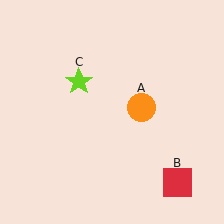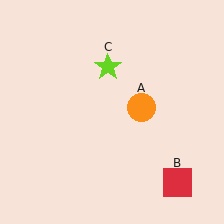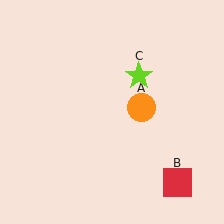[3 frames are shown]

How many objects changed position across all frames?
1 object changed position: lime star (object C).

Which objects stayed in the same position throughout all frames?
Orange circle (object A) and red square (object B) remained stationary.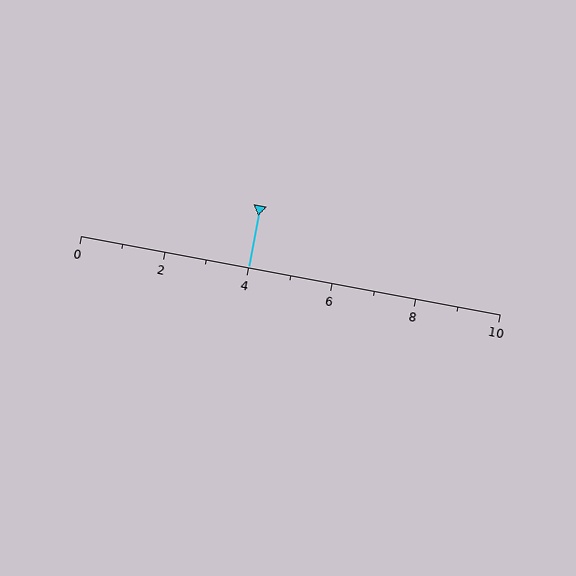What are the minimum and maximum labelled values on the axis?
The axis runs from 0 to 10.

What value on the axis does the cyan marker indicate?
The marker indicates approximately 4.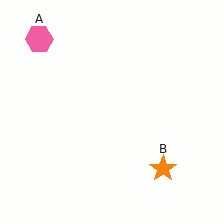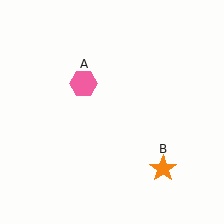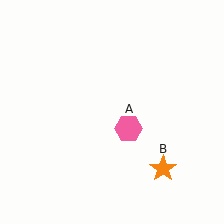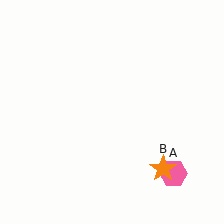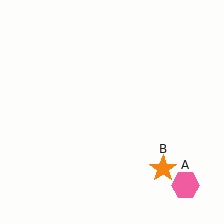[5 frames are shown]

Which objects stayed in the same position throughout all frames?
Orange star (object B) remained stationary.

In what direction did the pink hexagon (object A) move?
The pink hexagon (object A) moved down and to the right.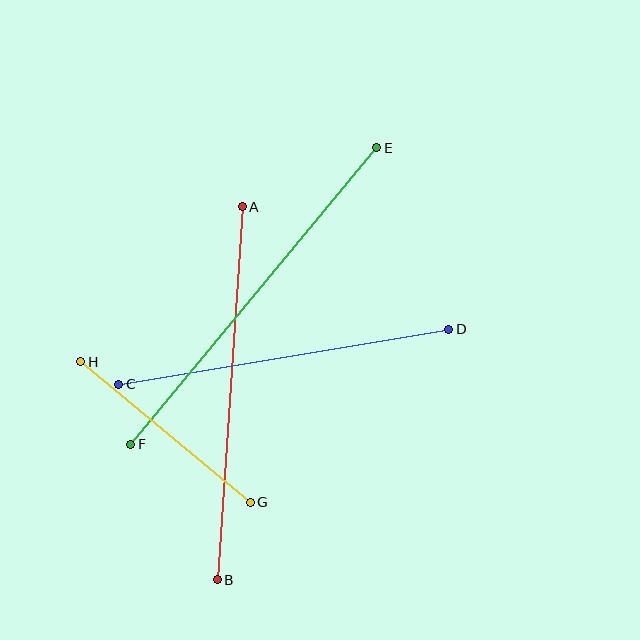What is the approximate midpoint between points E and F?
The midpoint is at approximately (254, 296) pixels.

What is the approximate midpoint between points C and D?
The midpoint is at approximately (284, 357) pixels.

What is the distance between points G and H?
The distance is approximately 220 pixels.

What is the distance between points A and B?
The distance is approximately 374 pixels.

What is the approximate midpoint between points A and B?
The midpoint is at approximately (230, 393) pixels.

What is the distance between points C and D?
The distance is approximately 335 pixels.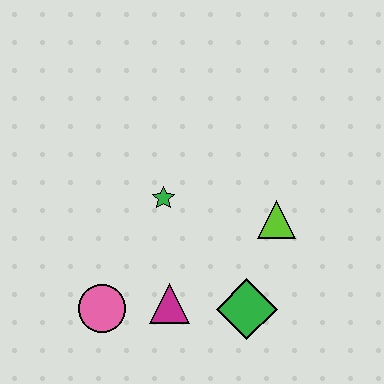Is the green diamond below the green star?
Yes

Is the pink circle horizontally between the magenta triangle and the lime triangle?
No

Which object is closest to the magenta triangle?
The pink circle is closest to the magenta triangle.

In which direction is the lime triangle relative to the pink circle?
The lime triangle is to the right of the pink circle.